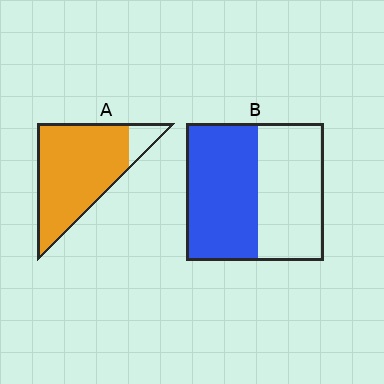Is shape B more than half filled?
Roughly half.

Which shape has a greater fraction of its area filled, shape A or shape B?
Shape A.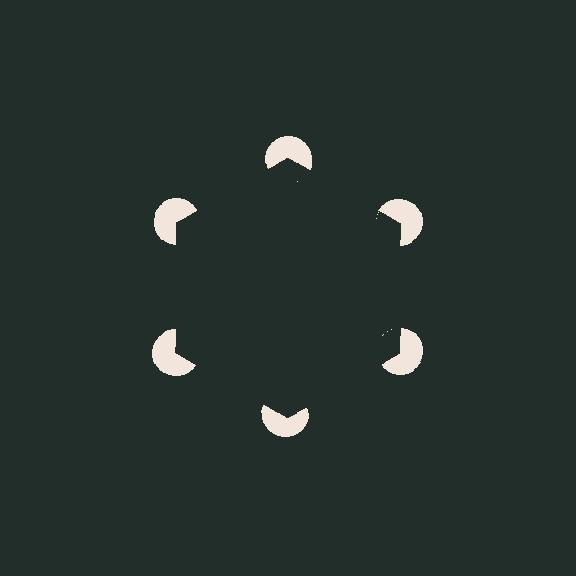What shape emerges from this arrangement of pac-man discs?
An illusory hexagon — its edges are inferred from the aligned wedge cuts in the pac-man discs, not physically drawn.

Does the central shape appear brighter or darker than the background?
It typically appears slightly darker than the background, even though no actual brightness change is drawn.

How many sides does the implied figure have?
6 sides.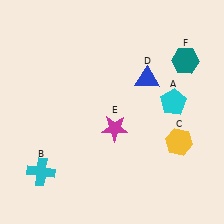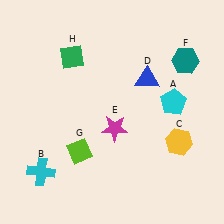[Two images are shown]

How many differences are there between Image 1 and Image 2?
There are 2 differences between the two images.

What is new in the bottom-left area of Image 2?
A lime diamond (G) was added in the bottom-left area of Image 2.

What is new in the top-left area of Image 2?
A green diamond (H) was added in the top-left area of Image 2.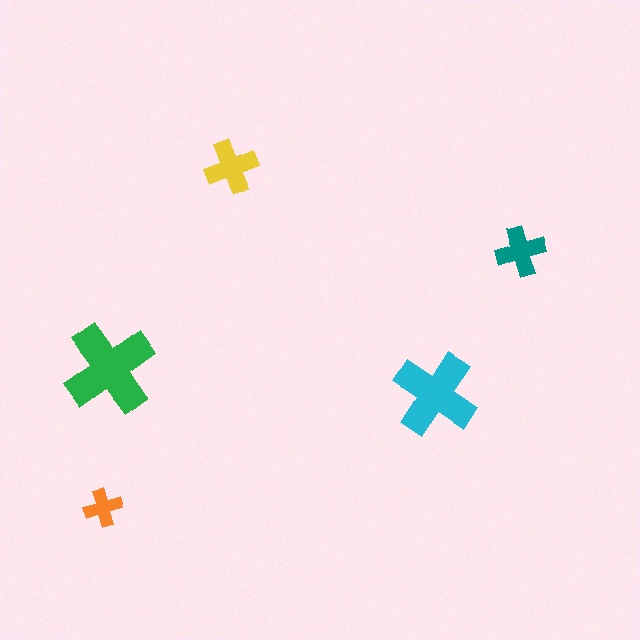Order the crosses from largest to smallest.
the green one, the cyan one, the yellow one, the teal one, the orange one.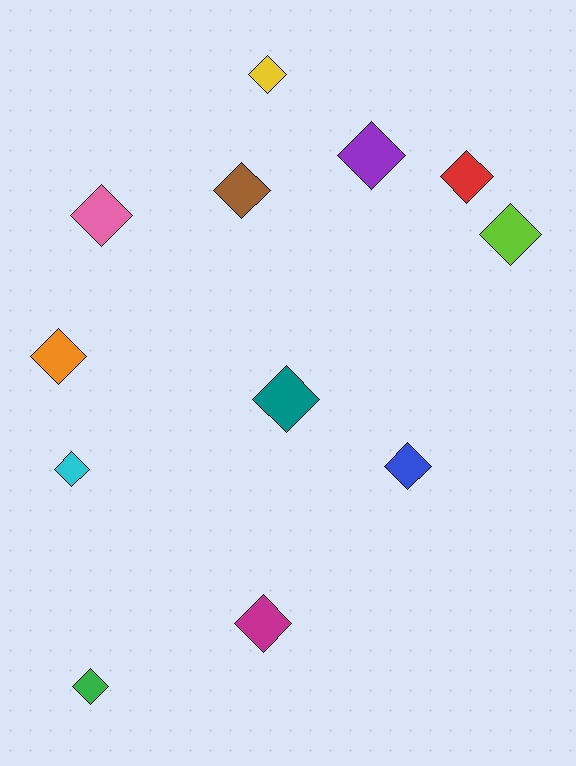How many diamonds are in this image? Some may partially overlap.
There are 12 diamonds.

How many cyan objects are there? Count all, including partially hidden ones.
There is 1 cyan object.